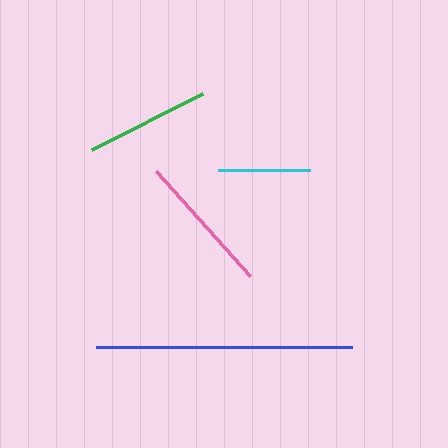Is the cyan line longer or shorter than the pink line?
The pink line is longer than the cyan line.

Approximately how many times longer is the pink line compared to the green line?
The pink line is approximately 1.1 times the length of the green line.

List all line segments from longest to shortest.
From longest to shortest: blue, pink, green, cyan.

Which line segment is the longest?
The blue line is the longest at approximately 256 pixels.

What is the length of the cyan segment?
The cyan segment is approximately 92 pixels long.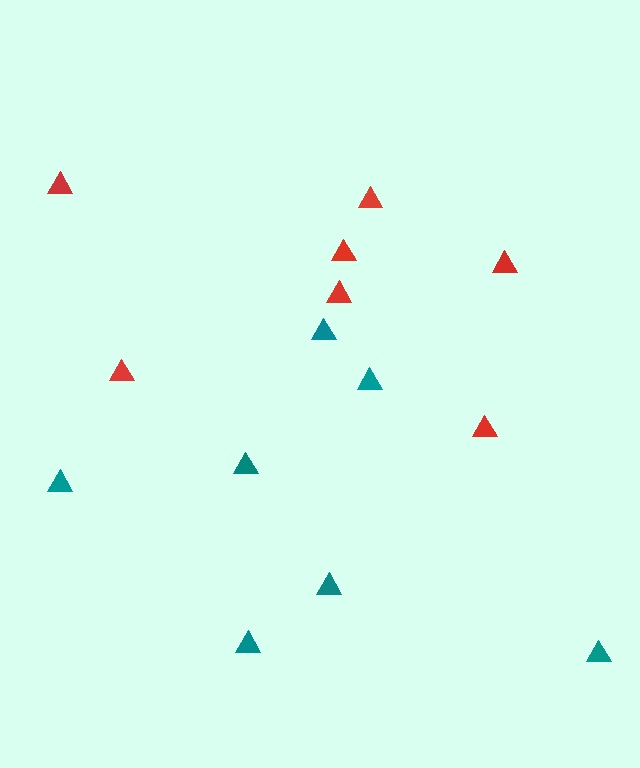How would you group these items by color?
There are 2 groups: one group of teal triangles (7) and one group of red triangles (7).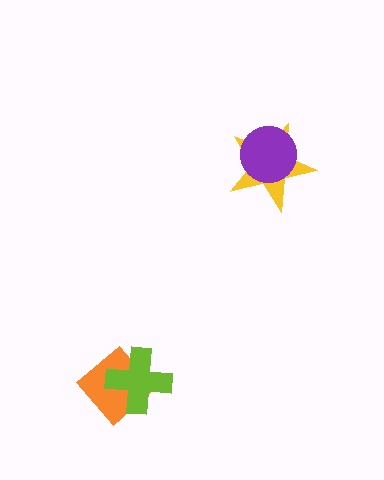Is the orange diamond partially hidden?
Yes, it is partially covered by another shape.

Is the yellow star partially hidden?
Yes, it is partially covered by another shape.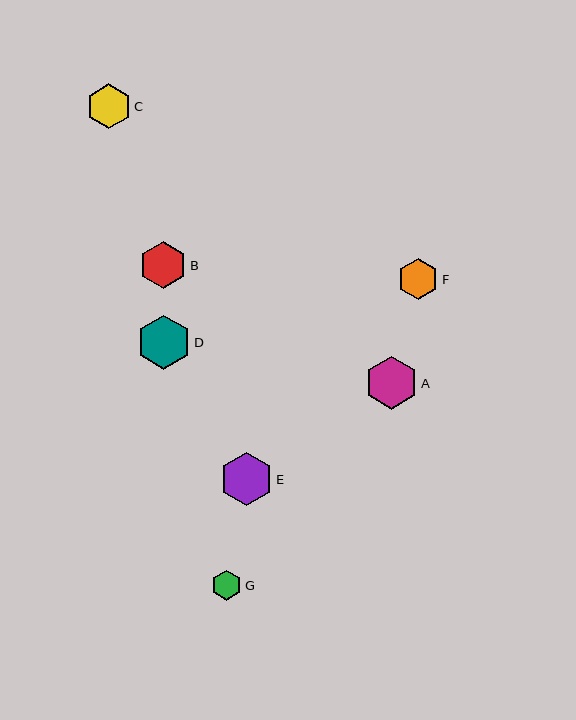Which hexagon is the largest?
Hexagon D is the largest with a size of approximately 54 pixels.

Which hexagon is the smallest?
Hexagon G is the smallest with a size of approximately 30 pixels.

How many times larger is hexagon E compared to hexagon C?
Hexagon E is approximately 1.2 times the size of hexagon C.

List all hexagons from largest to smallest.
From largest to smallest: D, E, A, B, C, F, G.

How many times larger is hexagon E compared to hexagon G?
Hexagon E is approximately 1.8 times the size of hexagon G.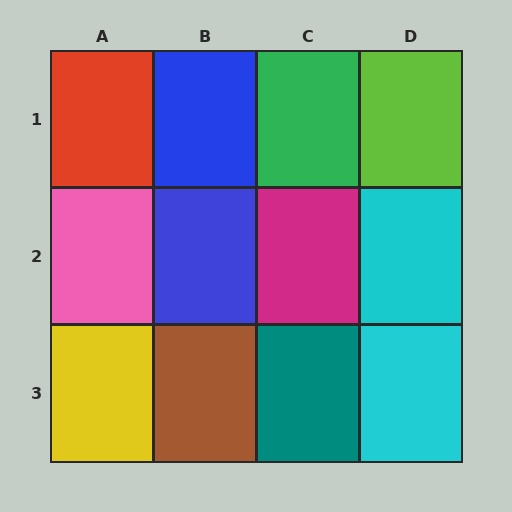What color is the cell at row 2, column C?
Magenta.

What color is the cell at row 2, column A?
Pink.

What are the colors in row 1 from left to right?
Red, blue, green, lime.